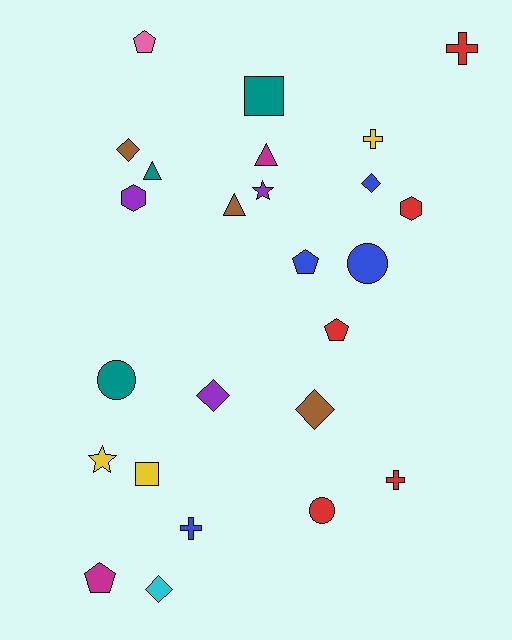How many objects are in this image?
There are 25 objects.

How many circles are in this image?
There are 3 circles.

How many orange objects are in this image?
There are no orange objects.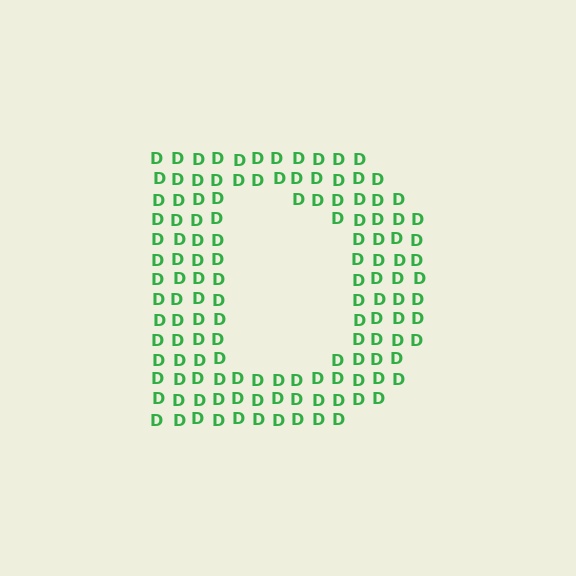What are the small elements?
The small elements are letter D's.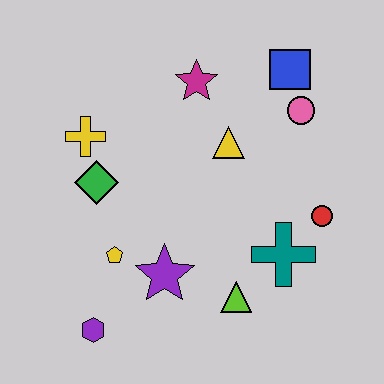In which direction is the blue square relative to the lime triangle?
The blue square is above the lime triangle.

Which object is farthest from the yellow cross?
The red circle is farthest from the yellow cross.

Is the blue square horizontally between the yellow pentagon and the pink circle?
Yes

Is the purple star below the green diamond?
Yes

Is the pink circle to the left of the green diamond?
No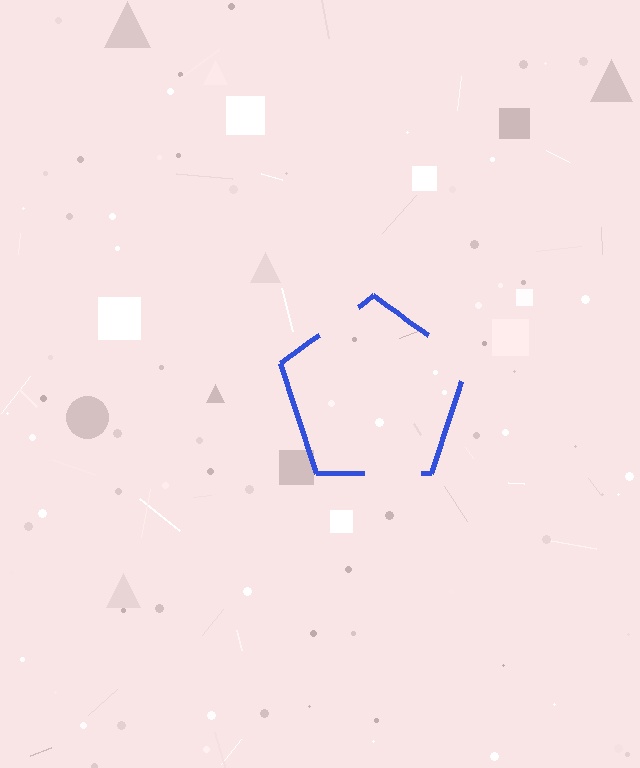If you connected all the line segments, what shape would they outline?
They would outline a pentagon.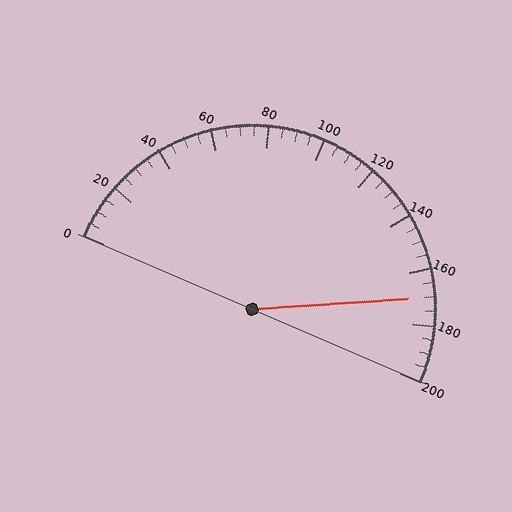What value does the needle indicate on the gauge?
The needle indicates approximately 170.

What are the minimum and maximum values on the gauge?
The gauge ranges from 0 to 200.